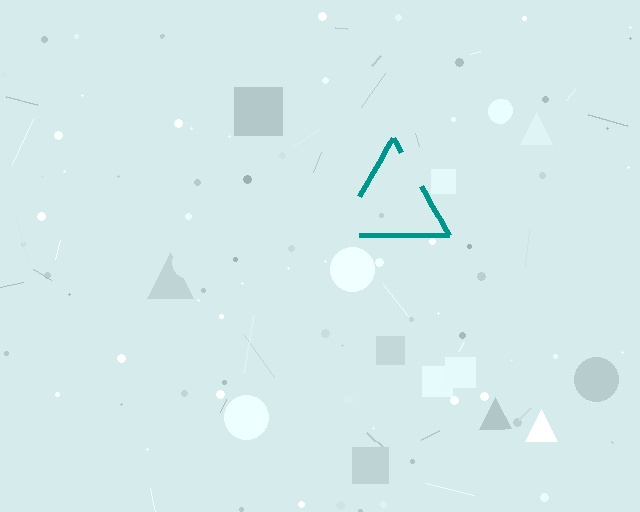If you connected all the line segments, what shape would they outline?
They would outline a triangle.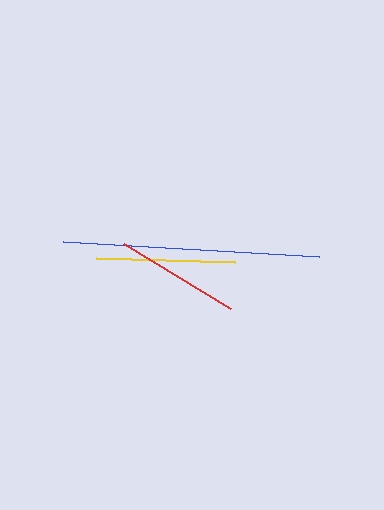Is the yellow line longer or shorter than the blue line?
The blue line is longer than the yellow line.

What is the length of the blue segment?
The blue segment is approximately 257 pixels long.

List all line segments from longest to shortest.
From longest to shortest: blue, yellow, red.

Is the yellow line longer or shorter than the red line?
The yellow line is longer than the red line.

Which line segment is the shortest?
The red line is the shortest at approximately 126 pixels.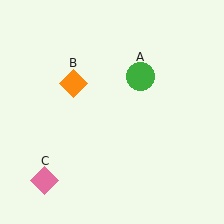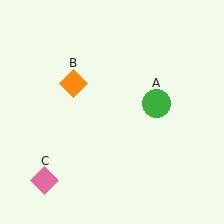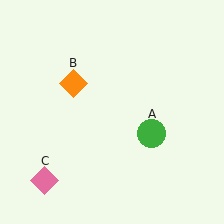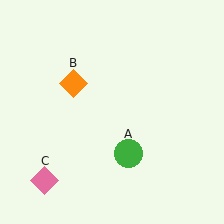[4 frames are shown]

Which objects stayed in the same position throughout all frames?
Orange diamond (object B) and pink diamond (object C) remained stationary.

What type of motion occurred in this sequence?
The green circle (object A) rotated clockwise around the center of the scene.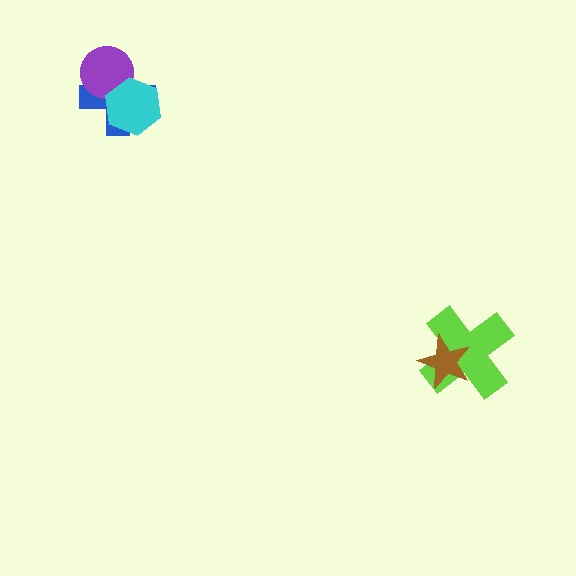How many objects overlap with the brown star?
1 object overlaps with the brown star.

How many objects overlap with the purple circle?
2 objects overlap with the purple circle.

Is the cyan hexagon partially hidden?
No, no other shape covers it.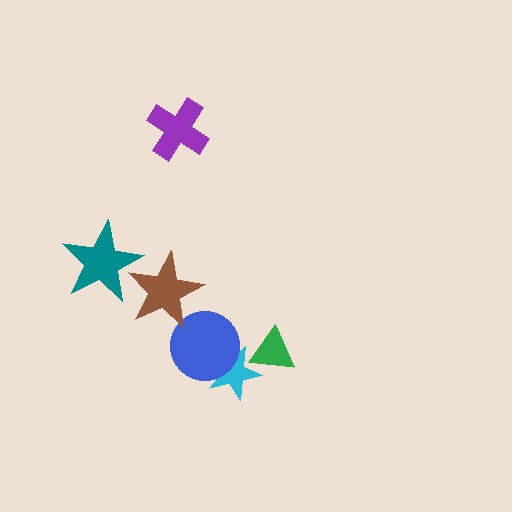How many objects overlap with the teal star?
1 object overlaps with the teal star.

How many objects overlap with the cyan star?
2 objects overlap with the cyan star.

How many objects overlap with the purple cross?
0 objects overlap with the purple cross.